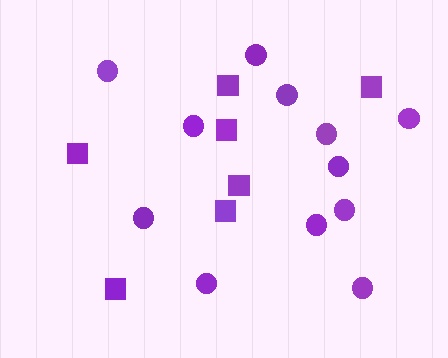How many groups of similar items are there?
There are 2 groups: one group of squares (7) and one group of circles (12).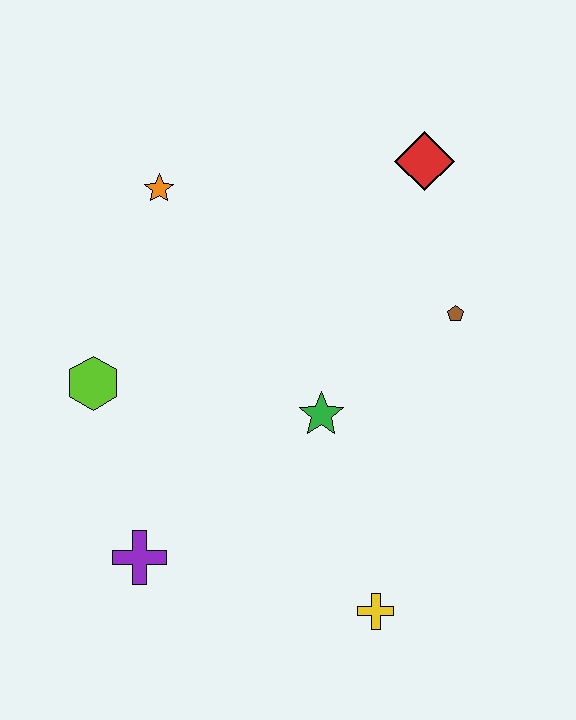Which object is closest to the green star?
The brown pentagon is closest to the green star.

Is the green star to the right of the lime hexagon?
Yes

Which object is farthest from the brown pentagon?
The purple cross is farthest from the brown pentagon.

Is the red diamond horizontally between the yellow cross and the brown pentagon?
Yes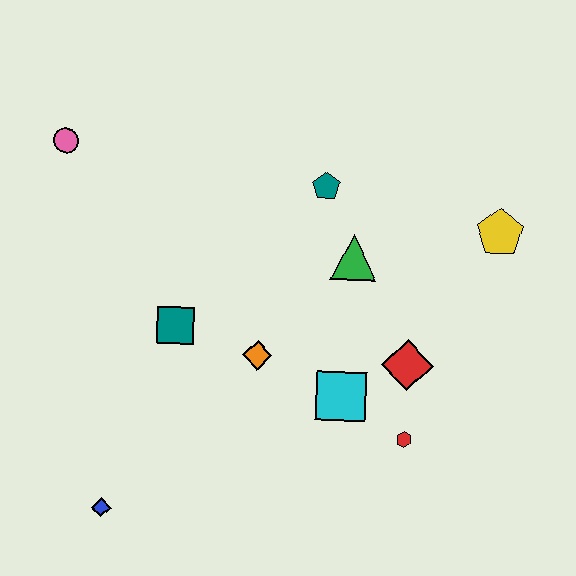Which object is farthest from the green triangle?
The blue diamond is farthest from the green triangle.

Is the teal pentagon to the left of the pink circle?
No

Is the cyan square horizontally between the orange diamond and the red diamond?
Yes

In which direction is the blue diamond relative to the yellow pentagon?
The blue diamond is to the left of the yellow pentagon.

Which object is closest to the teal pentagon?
The green triangle is closest to the teal pentagon.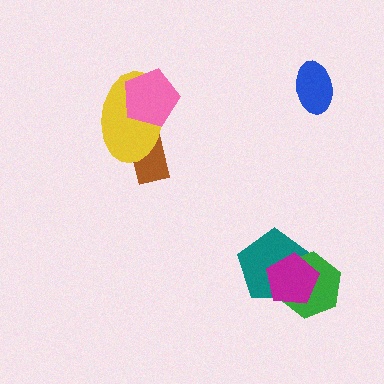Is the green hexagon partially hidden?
Yes, it is partially covered by another shape.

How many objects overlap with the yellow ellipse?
2 objects overlap with the yellow ellipse.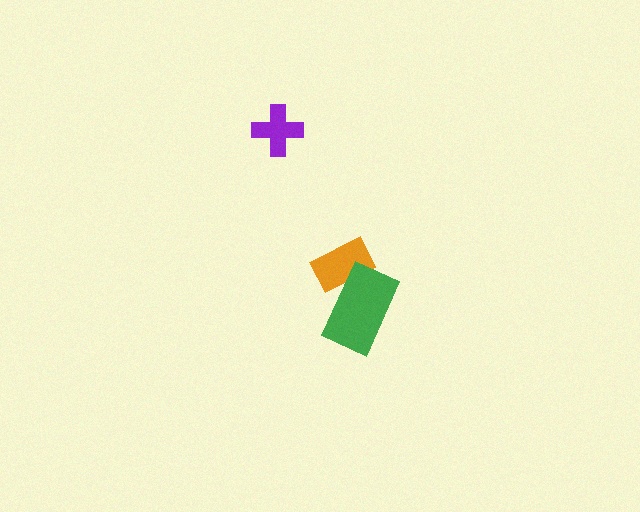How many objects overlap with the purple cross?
0 objects overlap with the purple cross.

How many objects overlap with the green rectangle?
1 object overlaps with the green rectangle.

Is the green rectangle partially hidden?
No, no other shape covers it.